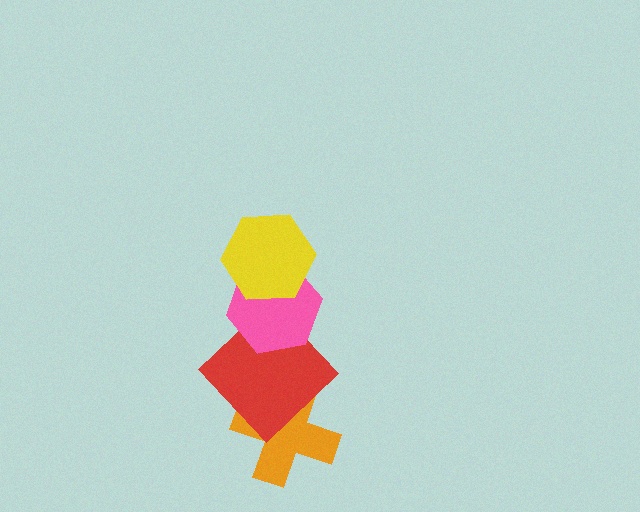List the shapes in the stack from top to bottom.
From top to bottom: the yellow hexagon, the pink hexagon, the red diamond, the orange cross.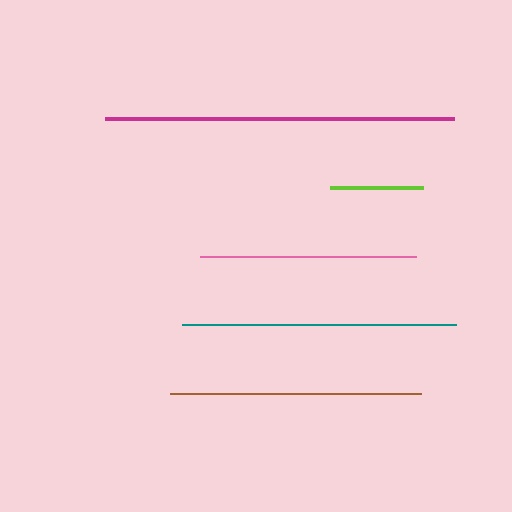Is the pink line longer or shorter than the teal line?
The teal line is longer than the pink line.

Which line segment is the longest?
The magenta line is the longest at approximately 349 pixels.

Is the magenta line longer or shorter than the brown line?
The magenta line is longer than the brown line.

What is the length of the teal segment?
The teal segment is approximately 274 pixels long.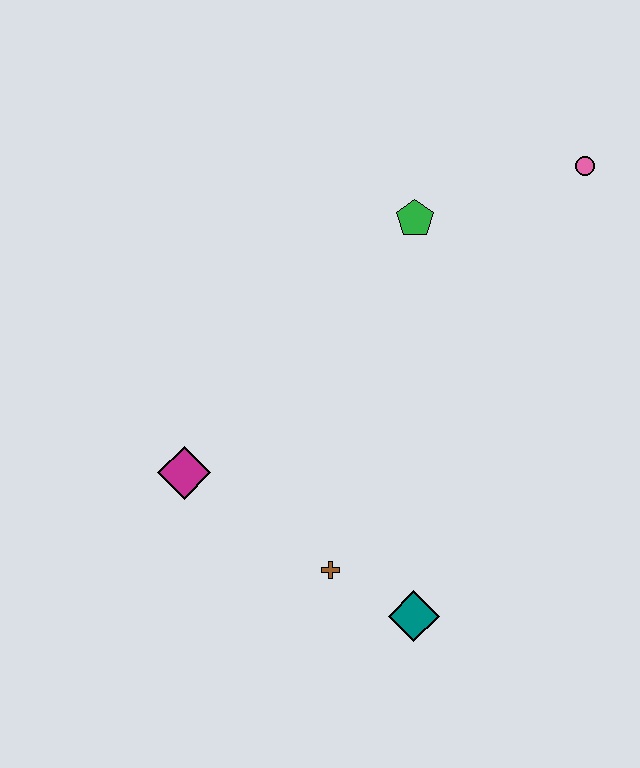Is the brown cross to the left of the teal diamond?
Yes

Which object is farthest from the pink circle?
The magenta diamond is farthest from the pink circle.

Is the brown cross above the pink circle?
No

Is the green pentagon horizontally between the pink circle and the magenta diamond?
Yes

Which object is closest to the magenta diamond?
The brown cross is closest to the magenta diamond.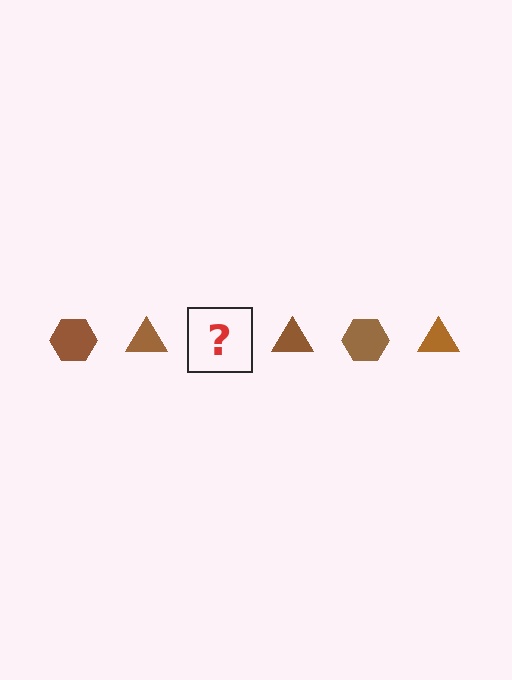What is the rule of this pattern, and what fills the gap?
The rule is that the pattern cycles through hexagon, triangle shapes in brown. The gap should be filled with a brown hexagon.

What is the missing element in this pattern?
The missing element is a brown hexagon.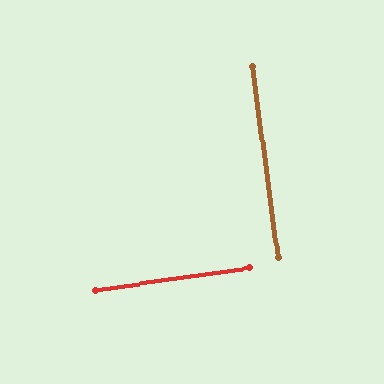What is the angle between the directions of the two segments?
Approximately 89 degrees.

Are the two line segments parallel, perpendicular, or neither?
Perpendicular — they meet at approximately 89°.